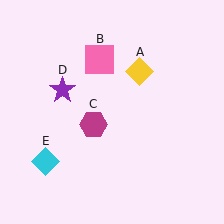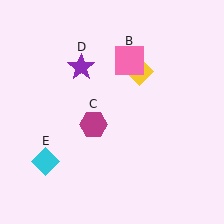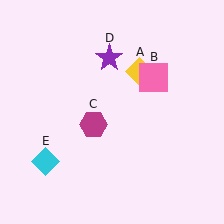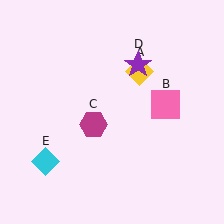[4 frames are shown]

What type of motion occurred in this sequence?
The pink square (object B), purple star (object D) rotated clockwise around the center of the scene.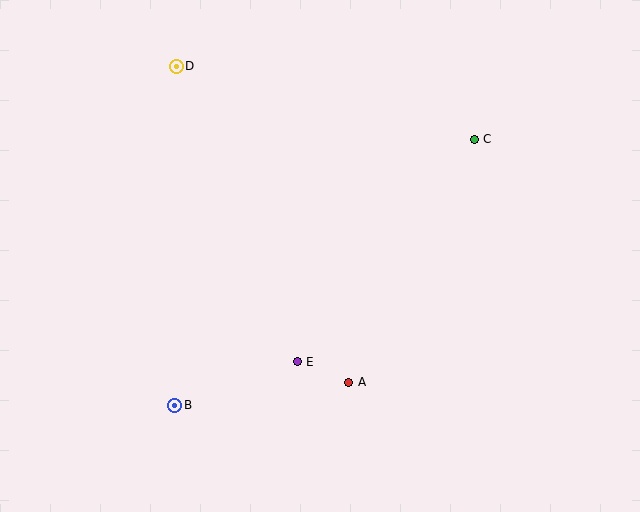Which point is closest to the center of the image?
Point E at (297, 362) is closest to the center.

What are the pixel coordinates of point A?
Point A is at (349, 382).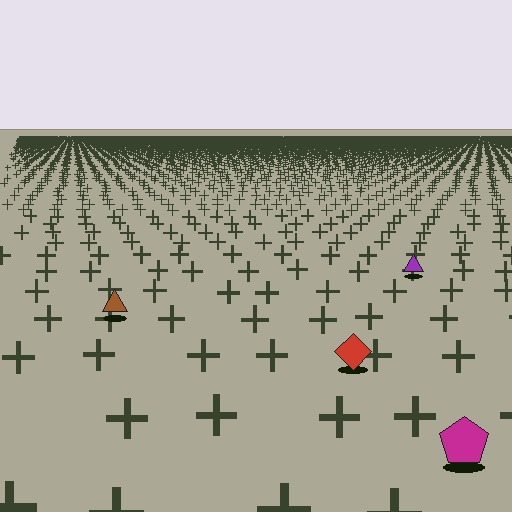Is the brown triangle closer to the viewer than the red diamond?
No. The red diamond is closer — you can tell from the texture gradient: the ground texture is coarser near it.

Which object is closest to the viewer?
The magenta pentagon is closest. The texture marks near it are larger and more spread out.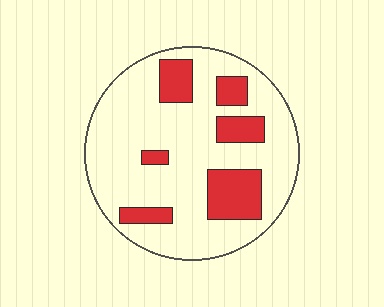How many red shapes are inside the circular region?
6.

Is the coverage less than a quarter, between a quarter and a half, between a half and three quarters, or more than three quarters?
Less than a quarter.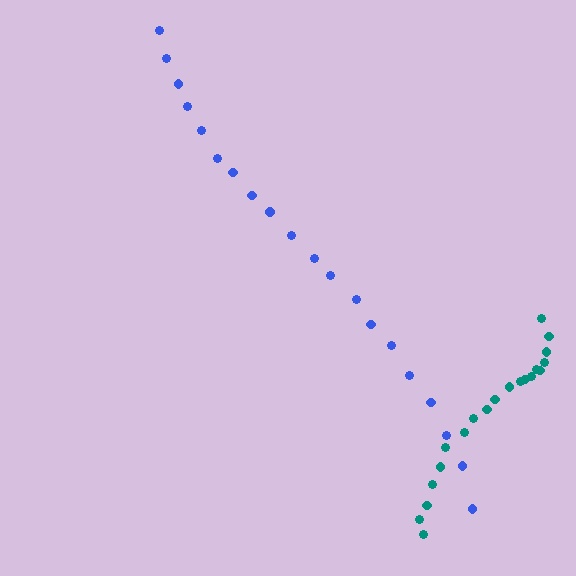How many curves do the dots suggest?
There are 2 distinct paths.